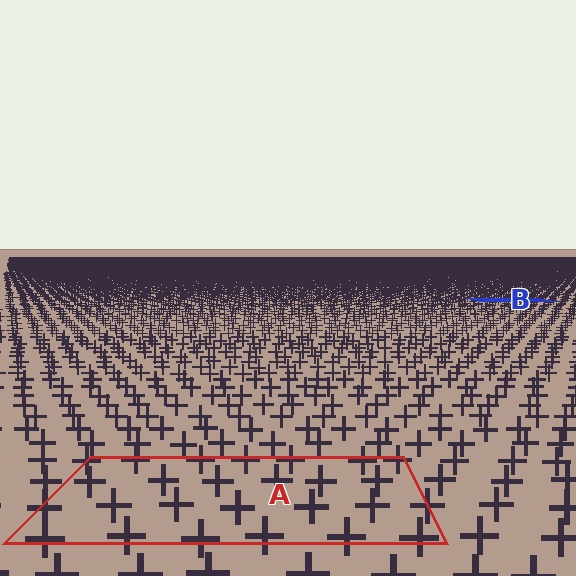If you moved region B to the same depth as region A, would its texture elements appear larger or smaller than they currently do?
They would appear larger. At a closer depth, the same texture elements are projected at a bigger on-screen size.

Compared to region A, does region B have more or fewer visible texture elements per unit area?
Region B has more texture elements per unit area — they are packed more densely because it is farther away.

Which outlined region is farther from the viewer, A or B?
Region B is farther from the viewer — the texture elements inside it appear smaller and more densely packed.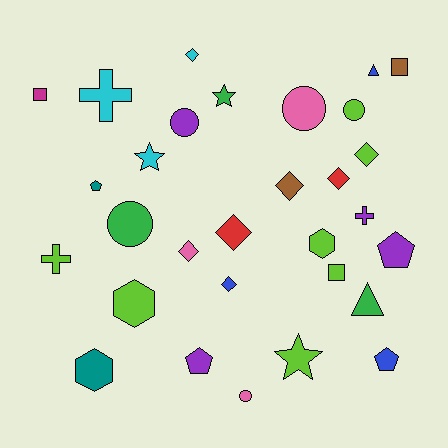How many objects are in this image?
There are 30 objects.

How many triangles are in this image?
There are 2 triangles.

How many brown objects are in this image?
There are 2 brown objects.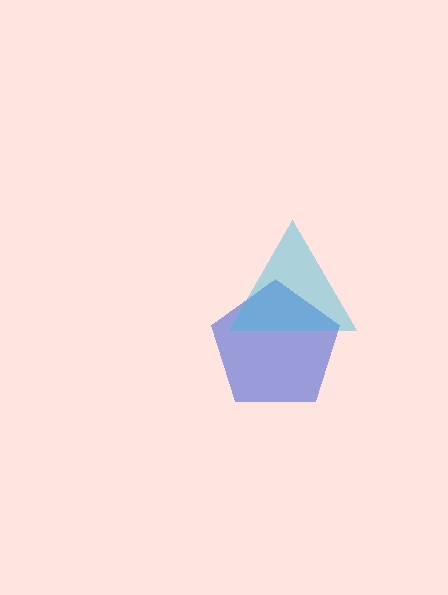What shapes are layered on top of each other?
The layered shapes are: a blue pentagon, a cyan triangle.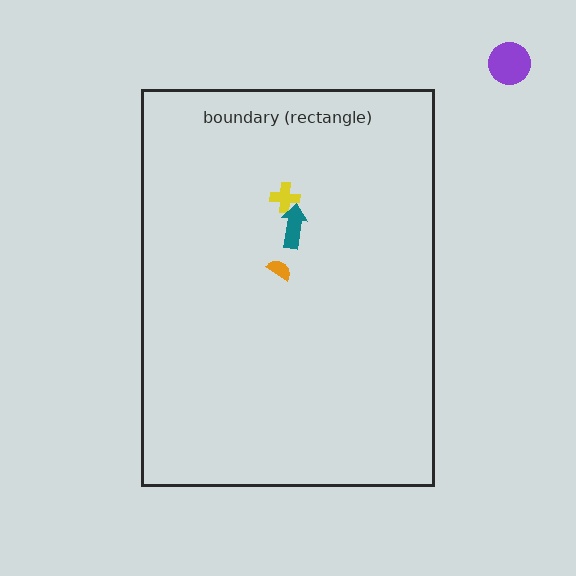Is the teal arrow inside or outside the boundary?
Inside.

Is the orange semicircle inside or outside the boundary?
Inside.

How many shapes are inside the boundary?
3 inside, 1 outside.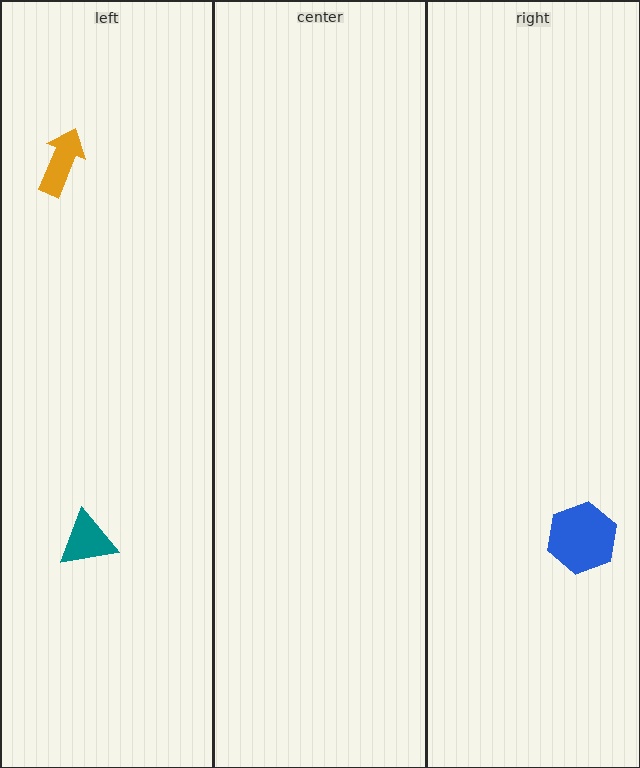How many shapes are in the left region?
2.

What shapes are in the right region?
The blue hexagon.